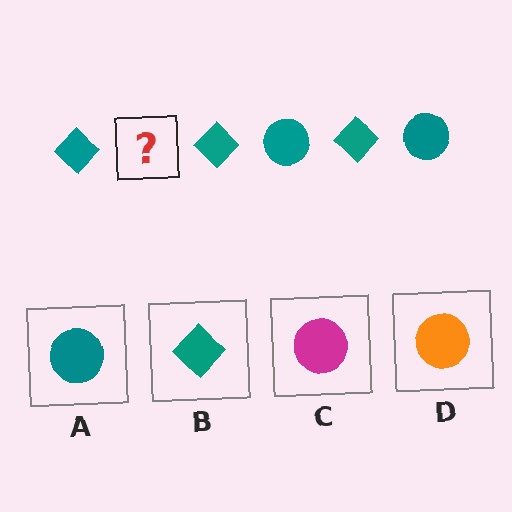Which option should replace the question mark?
Option A.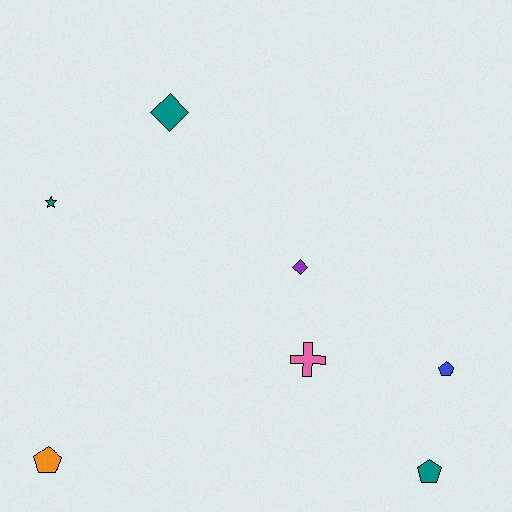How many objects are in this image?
There are 7 objects.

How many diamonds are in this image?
There are 2 diamonds.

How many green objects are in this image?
There are no green objects.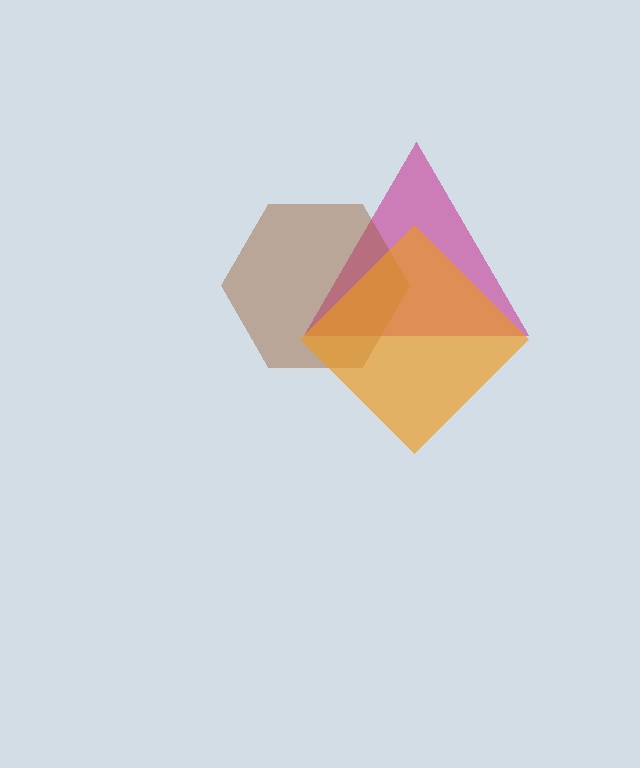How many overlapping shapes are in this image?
There are 3 overlapping shapes in the image.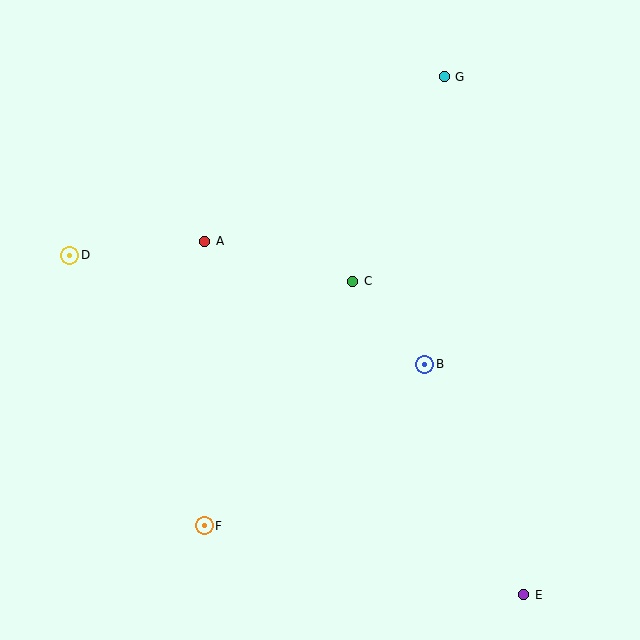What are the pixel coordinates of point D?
Point D is at (70, 255).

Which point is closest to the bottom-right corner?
Point E is closest to the bottom-right corner.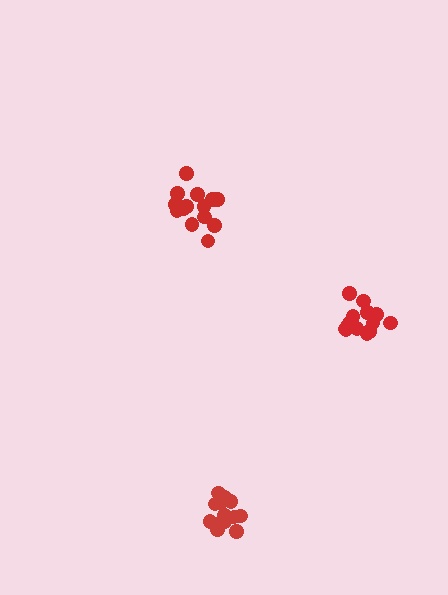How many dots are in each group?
Group 1: 14 dots, Group 2: 13 dots, Group 3: 15 dots (42 total).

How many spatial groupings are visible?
There are 3 spatial groupings.